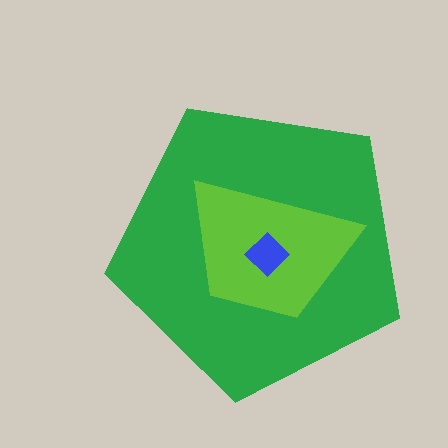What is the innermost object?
The blue diamond.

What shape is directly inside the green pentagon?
The lime trapezoid.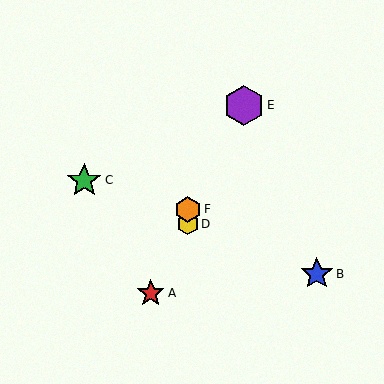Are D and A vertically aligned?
No, D is at x≈188 and A is at x≈151.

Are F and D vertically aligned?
Yes, both are at x≈188.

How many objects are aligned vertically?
2 objects (D, F) are aligned vertically.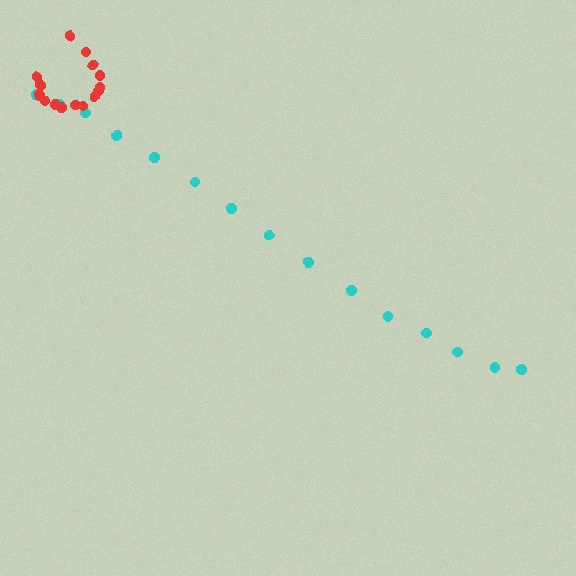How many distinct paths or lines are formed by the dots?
There are 2 distinct paths.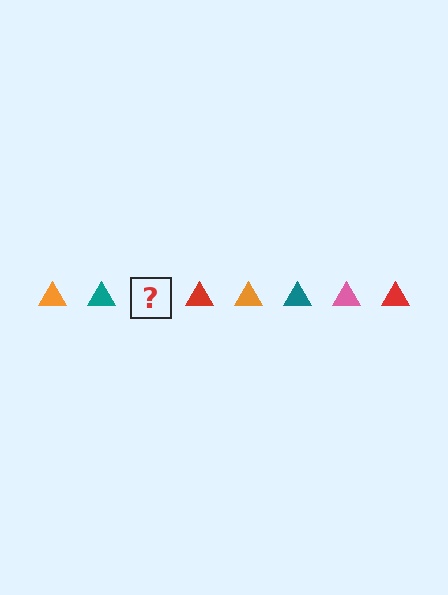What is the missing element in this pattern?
The missing element is a pink triangle.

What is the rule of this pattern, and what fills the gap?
The rule is that the pattern cycles through orange, teal, pink, red triangles. The gap should be filled with a pink triangle.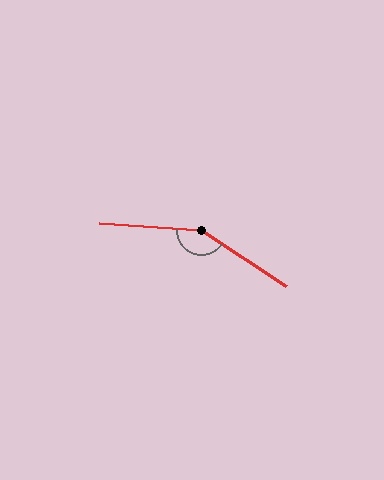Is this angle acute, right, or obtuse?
It is obtuse.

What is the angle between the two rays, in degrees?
Approximately 151 degrees.